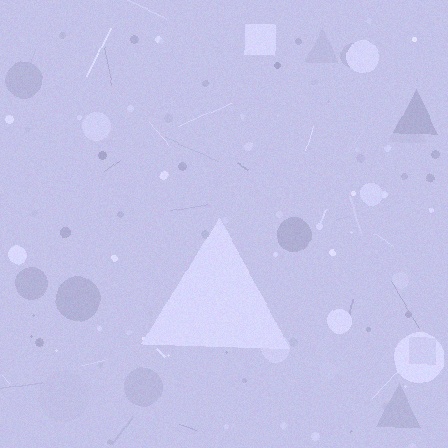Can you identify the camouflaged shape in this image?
The camouflaged shape is a triangle.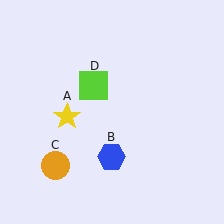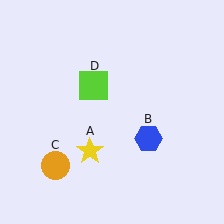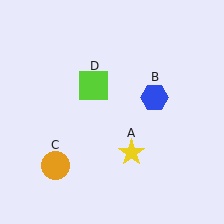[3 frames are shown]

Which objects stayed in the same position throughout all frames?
Orange circle (object C) and lime square (object D) remained stationary.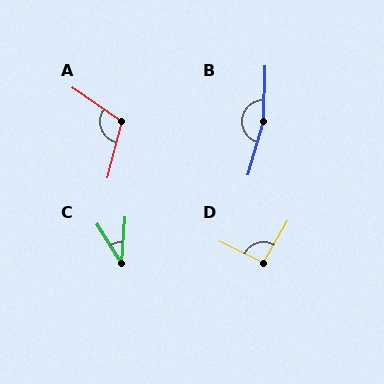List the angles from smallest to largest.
C (37°), D (93°), A (111°), B (165°).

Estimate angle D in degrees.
Approximately 93 degrees.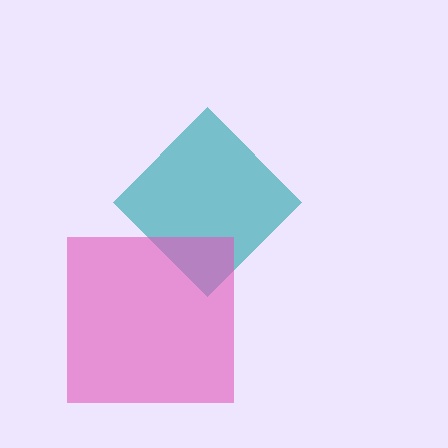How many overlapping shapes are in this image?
There are 2 overlapping shapes in the image.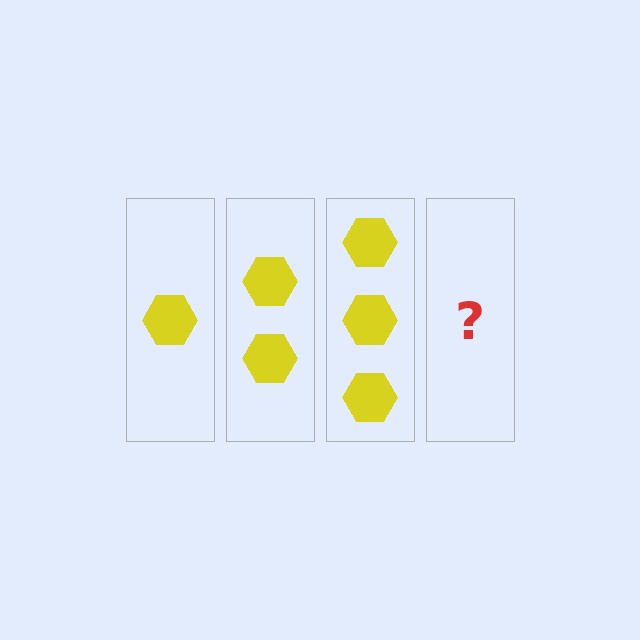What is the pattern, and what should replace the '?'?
The pattern is that each step adds one more hexagon. The '?' should be 4 hexagons.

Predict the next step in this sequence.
The next step is 4 hexagons.